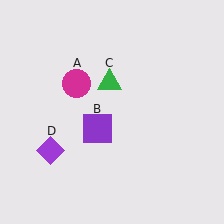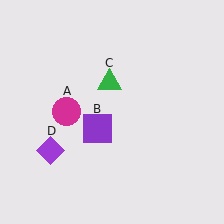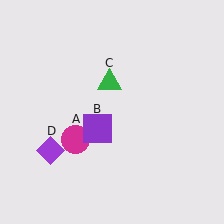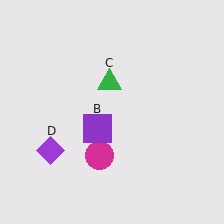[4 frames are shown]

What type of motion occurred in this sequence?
The magenta circle (object A) rotated counterclockwise around the center of the scene.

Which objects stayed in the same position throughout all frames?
Purple square (object B) and green triangle (object C) and purple diamond (object D) remained stationary.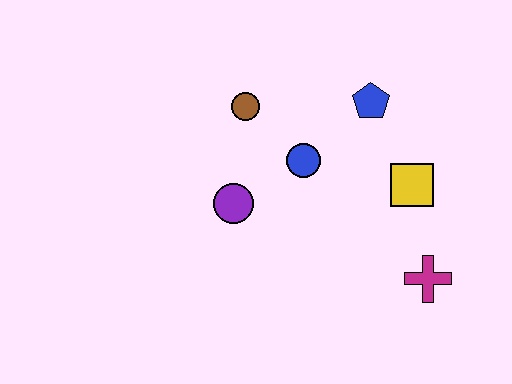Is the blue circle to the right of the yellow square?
No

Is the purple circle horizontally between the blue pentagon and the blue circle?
No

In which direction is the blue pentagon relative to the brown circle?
The blue pentagon is to the right of the brown circle.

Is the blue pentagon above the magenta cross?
Yes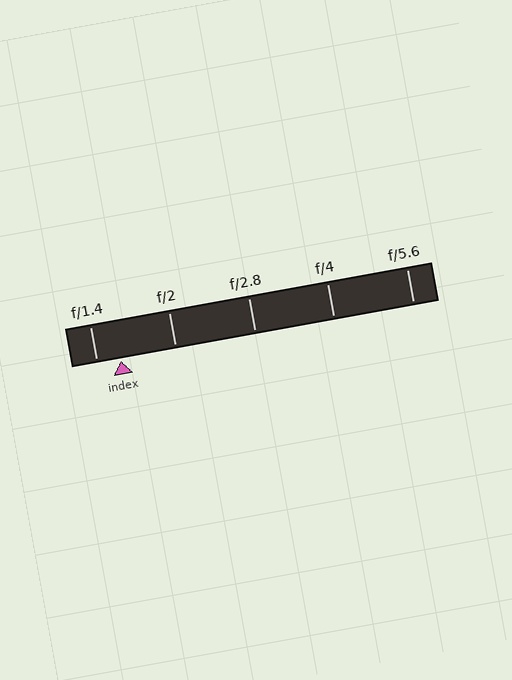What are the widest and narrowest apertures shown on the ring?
The widest aperture shown is f/1.4 and the narrowest is f/5.6.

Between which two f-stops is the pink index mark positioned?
The index mark is between f/1.4 and f/2.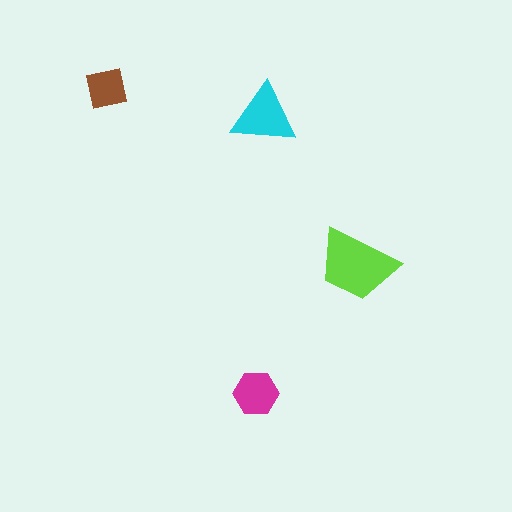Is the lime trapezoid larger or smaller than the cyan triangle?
Larger.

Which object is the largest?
The lime trapezoid.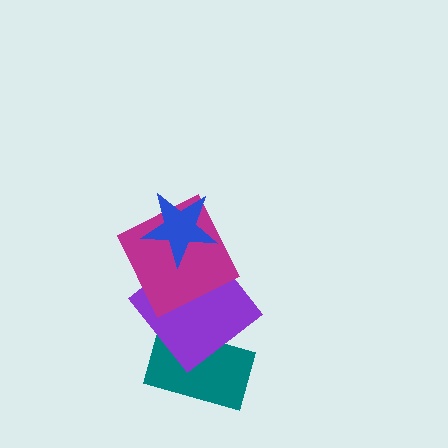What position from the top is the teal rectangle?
The teal rectangle is 4th from the top.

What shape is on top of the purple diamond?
The magenta square is on top of the purple diamond.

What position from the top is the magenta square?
The magenta square is 2nd from the top.